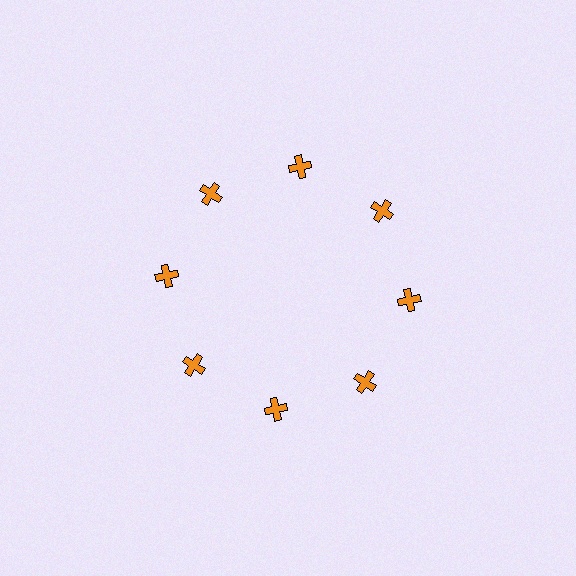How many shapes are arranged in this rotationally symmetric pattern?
There are 8 shapes, arranged in 8 groups of 1.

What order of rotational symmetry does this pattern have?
This pattern has 8-fold rotational symmetry.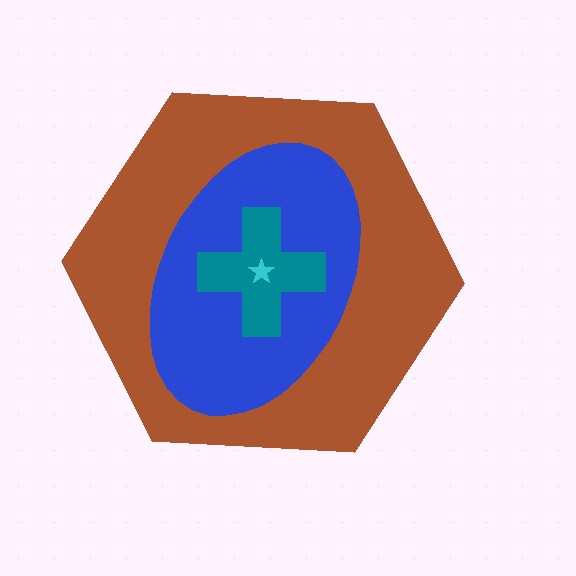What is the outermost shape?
The brown hexagon.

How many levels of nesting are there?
4.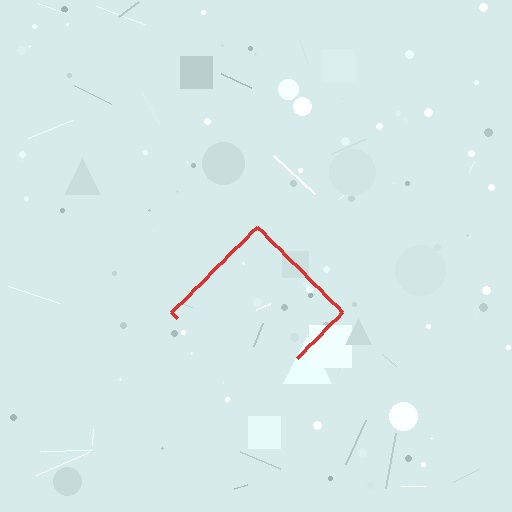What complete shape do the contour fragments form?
The contour fragments form a diamond.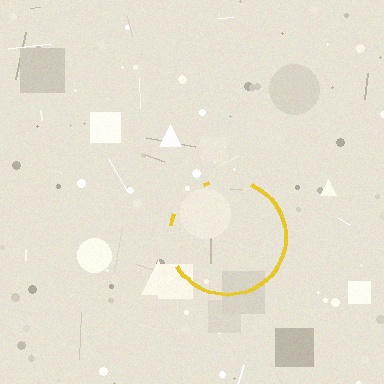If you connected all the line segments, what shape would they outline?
They would outline a circle.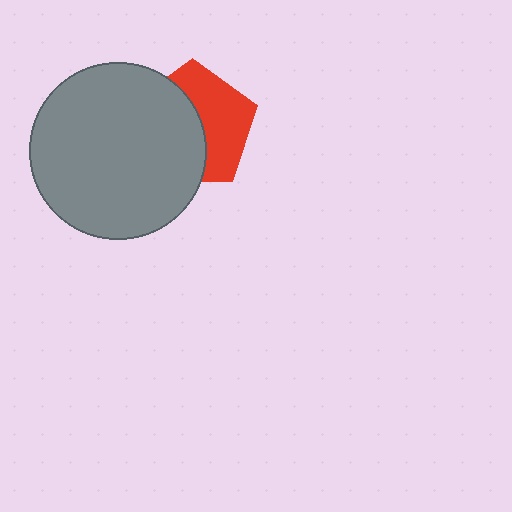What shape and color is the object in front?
The object in front is a gray circle.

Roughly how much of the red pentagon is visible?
About half of it is visible (roughly 47%).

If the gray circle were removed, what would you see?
You would see the complete red pentagon.